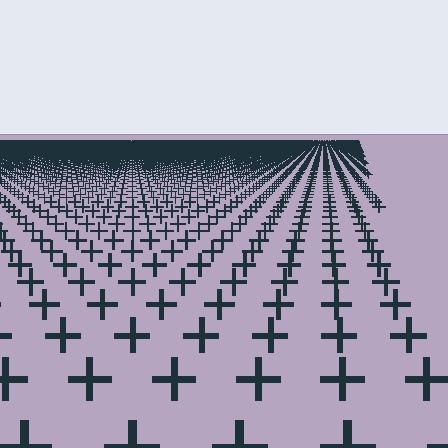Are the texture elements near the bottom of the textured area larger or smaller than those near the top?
Larger. Near the bottom, elements are closer to the viewer and appear at a bigger on-screen size.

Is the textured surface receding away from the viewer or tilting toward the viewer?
The surface is receding away from the viewer. Texture elements get smaller and denser toward the top.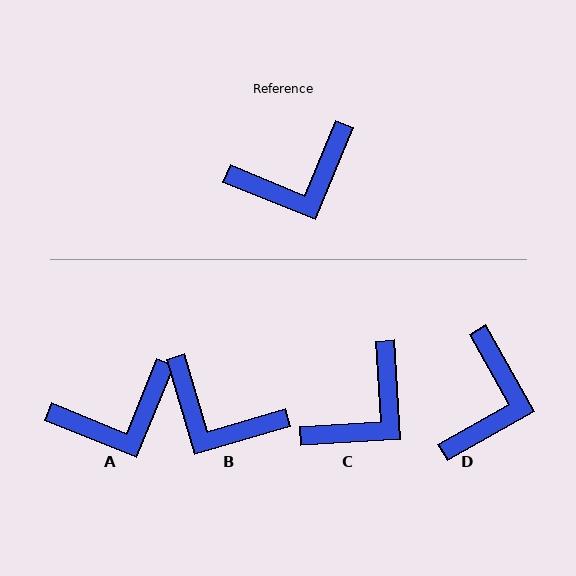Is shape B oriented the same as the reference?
No, it is off by about 51 degrees.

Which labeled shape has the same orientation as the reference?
A.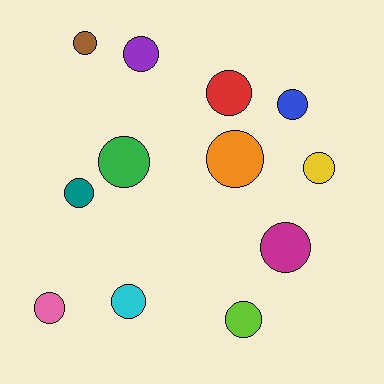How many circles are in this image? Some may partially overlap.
There are 12 circles.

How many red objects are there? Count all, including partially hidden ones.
There is 1 red object.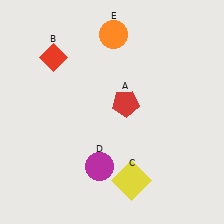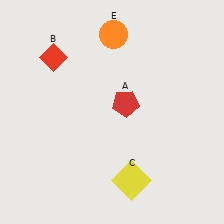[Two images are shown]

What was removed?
The magenta circle (D) was removed in Image 2.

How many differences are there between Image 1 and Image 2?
There is 1 difference between the two images.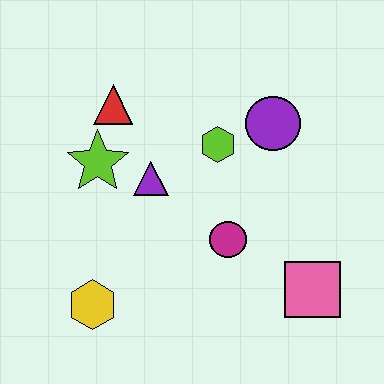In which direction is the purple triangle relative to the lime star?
The purple triangle is to the right of the lime star.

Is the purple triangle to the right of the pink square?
No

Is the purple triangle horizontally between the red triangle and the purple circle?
Yes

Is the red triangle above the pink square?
Yes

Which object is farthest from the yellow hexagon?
The purple circle is farthest from the yellow hexagon.